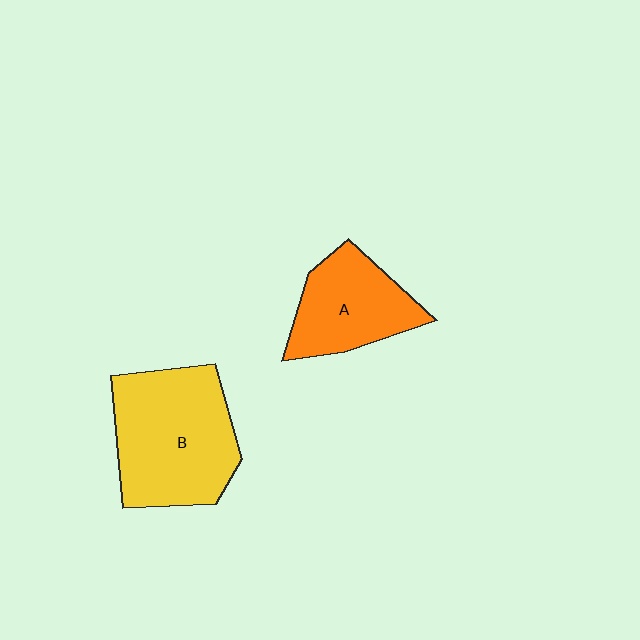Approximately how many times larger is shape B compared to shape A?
Approximately 1.5 times.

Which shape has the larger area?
Shape B (yellow).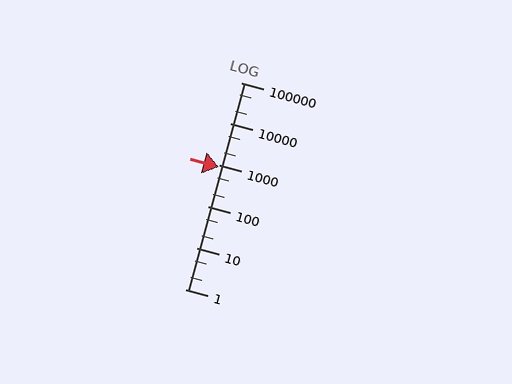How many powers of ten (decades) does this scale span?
The scale spans 5 decades, from 1 to 100000.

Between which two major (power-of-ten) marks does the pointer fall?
The pointer is between 100 and 1000.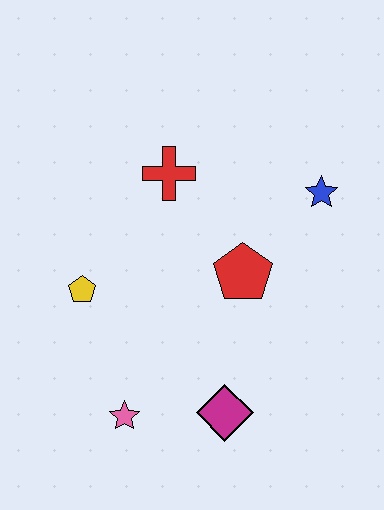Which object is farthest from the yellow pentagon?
The blue star is farthest from the yellow pentagon.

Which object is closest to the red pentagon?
The blue star is closest to the red pentagon.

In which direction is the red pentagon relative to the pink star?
The red pentagon is above the pink star.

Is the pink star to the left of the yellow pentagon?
No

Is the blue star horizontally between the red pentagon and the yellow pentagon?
No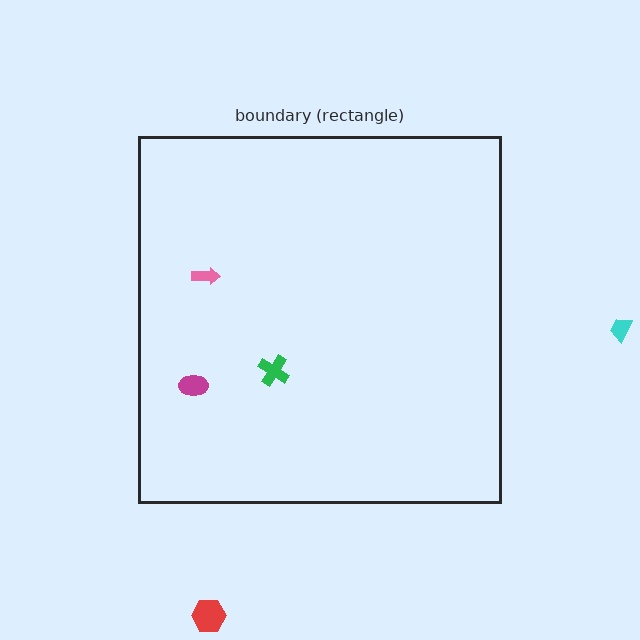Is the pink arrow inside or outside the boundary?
Inside.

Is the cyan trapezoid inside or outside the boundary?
Outside.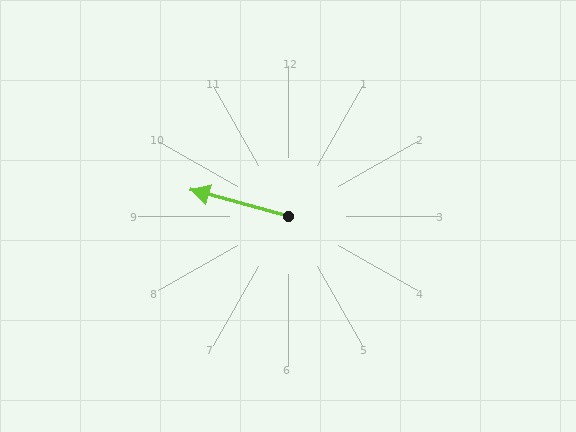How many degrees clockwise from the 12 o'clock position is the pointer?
Approximately 285 degrees.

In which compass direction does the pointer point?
West.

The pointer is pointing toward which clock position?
Roughly 10 o'clock.